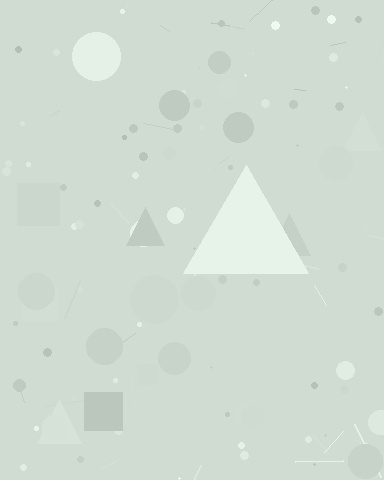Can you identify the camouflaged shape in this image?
The camouflaged shape is a triangle.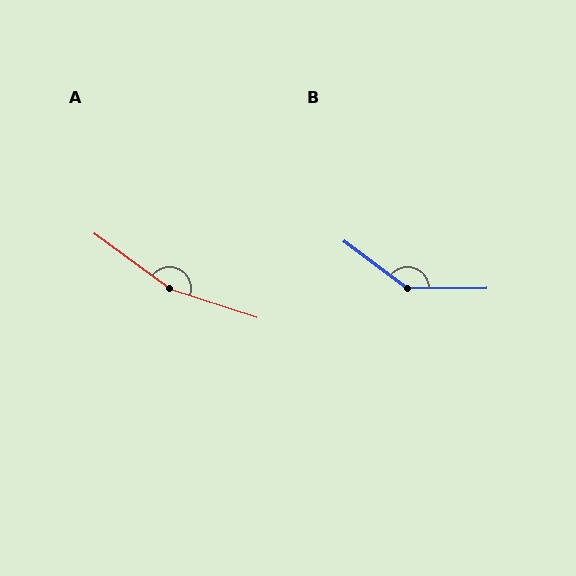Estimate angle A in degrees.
Approximately 162 degrees.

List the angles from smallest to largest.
B (143°), A (162°).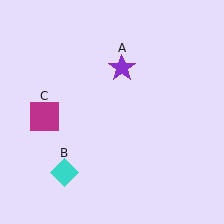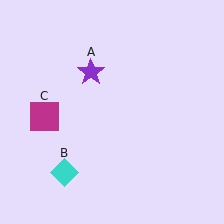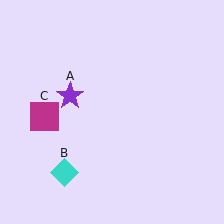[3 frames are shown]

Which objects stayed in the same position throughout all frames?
Cyan diamond (object B) and magenta square (object C) remained stationary.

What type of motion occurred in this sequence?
The purple star (object A) rotated counterclockwise around the center of the scene.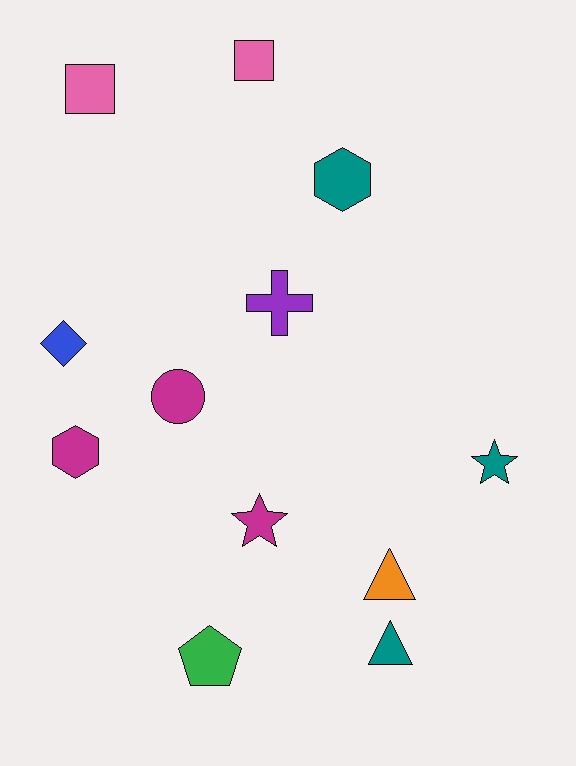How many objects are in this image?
There are 12 objects.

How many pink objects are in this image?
There are 2 pink objects.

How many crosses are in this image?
There is 1 cross.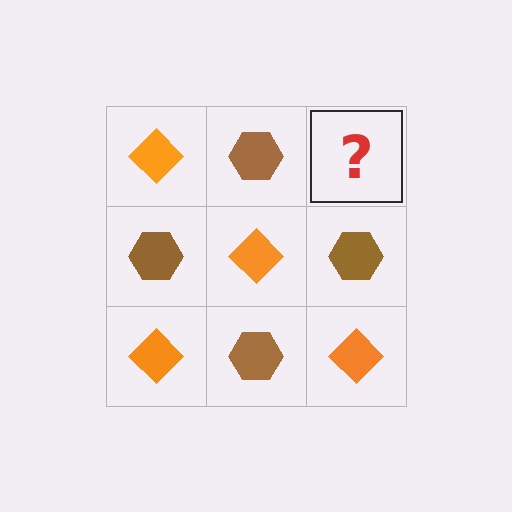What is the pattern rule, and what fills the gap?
The rule is that it alternates orange diamond and brown hexagon in a checkerboard pattern. The gap should be filled with an orange diamond.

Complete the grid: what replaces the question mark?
The question mark should be replaced with an orange diamond.